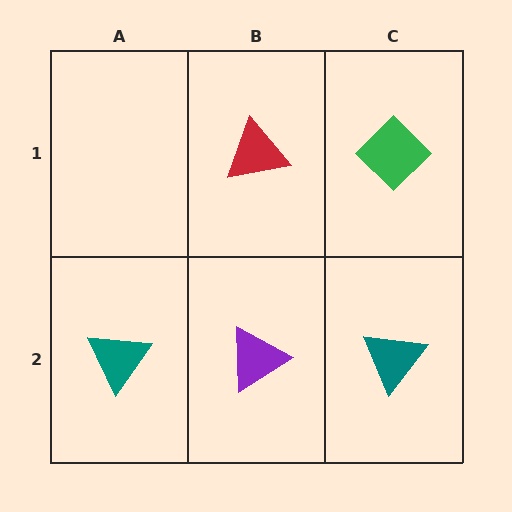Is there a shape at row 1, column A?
No, that cell is empty.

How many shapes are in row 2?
3 shapes.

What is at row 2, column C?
A teal triangle.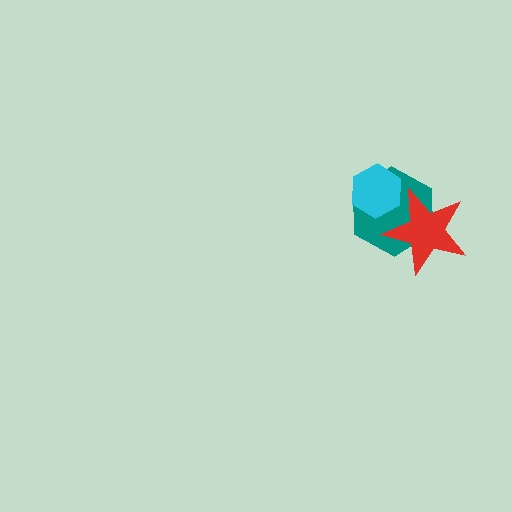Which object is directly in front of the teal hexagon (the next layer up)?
The red star is directly in front of the teal hexagon.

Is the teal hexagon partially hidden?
Yes, it is partially covered by another shape.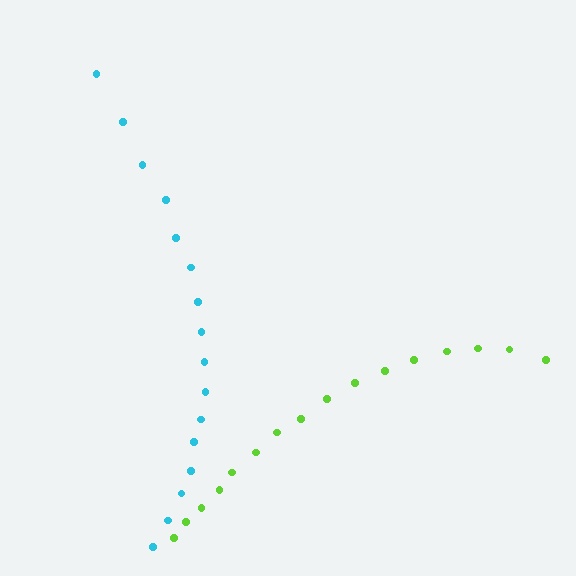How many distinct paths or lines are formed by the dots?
There are 2 distinct paths.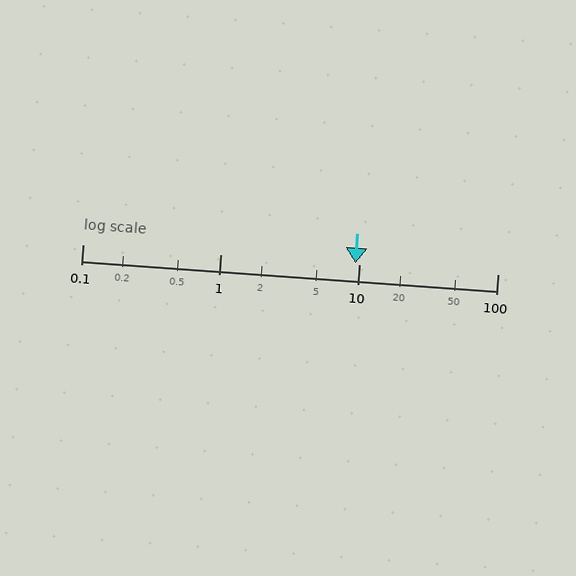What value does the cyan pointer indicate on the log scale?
The pointer indicates approximately 9.4.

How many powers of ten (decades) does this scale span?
The scale spans 3 decades, from 0.1 to 100.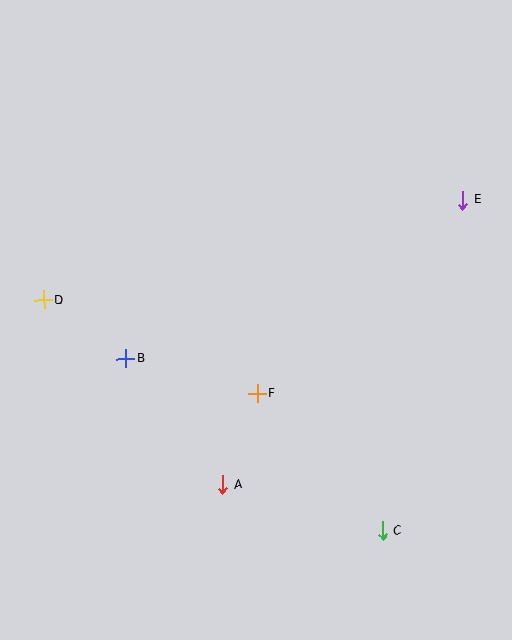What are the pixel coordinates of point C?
Point C is at (383, 530).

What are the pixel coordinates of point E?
Point E is at (463, 200).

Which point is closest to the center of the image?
Point F at (257, 393) is closest to the center.